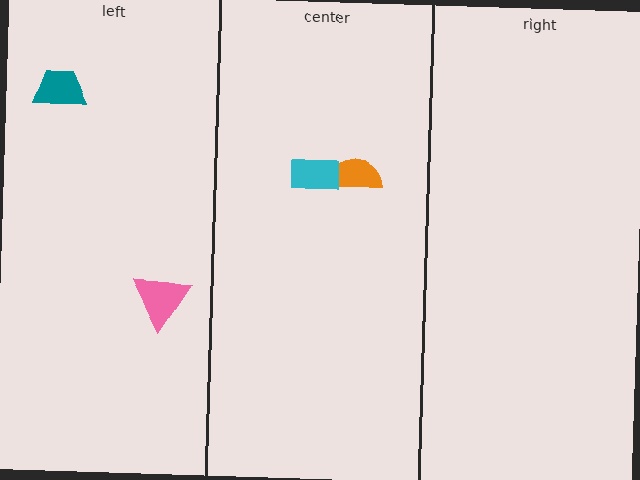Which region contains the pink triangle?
The left region.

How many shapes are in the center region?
2.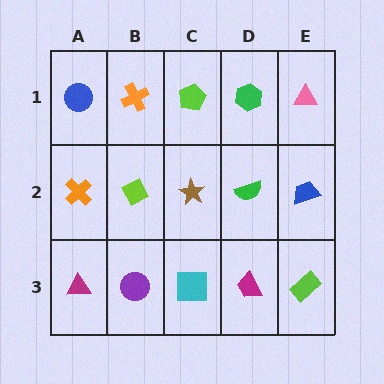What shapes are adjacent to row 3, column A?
An orange cross (row 2, column A), a purple circle (row 3, column B).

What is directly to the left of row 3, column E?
A magenta trapezoid.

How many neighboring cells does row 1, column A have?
2.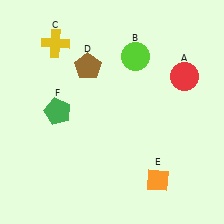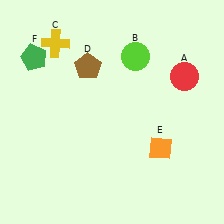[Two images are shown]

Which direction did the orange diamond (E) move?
The orange diamond (E) moved up.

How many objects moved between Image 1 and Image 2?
2 objects moved between the two images.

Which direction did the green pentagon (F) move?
The green pentagon (F) moved up.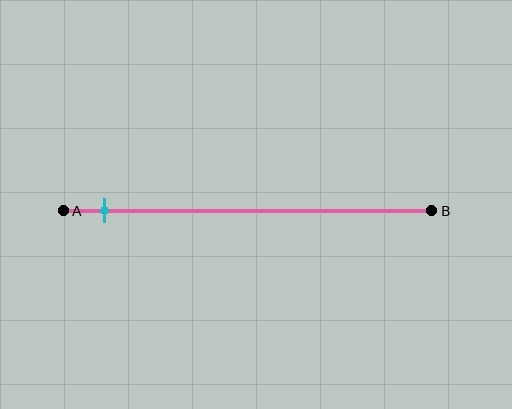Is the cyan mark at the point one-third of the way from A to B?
No, the mark is at about 10% from A, not at the 33% one-third point.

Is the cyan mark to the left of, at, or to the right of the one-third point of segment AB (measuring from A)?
The cyan mark is to the left of the one-third point of segment AB.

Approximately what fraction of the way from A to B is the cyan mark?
The cyan mark is approximately 10% of the way from A to B.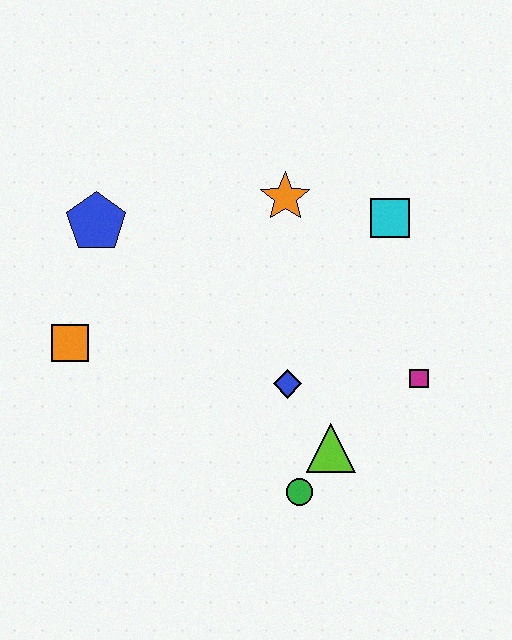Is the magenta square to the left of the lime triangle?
No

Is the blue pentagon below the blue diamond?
No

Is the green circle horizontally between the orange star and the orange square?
No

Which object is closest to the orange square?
The blue pentagon is closest to the orange square.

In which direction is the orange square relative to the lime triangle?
The orange square is to the left of the lime triangle.